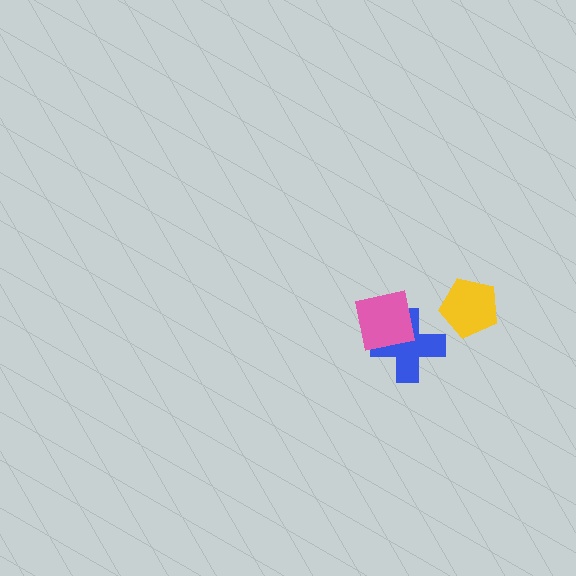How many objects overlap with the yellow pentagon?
0 objects overlap with the yellow pentagon.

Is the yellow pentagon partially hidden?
No, no other shape covers it.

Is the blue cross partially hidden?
Yes, it is partially covered by another shape.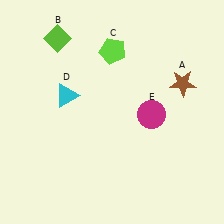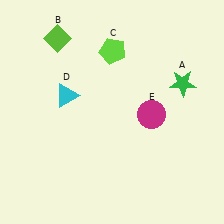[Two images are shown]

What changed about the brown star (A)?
In Image 1, A is brown. In Image 2, it changed to green.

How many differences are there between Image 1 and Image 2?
There is 1 difference between the two images.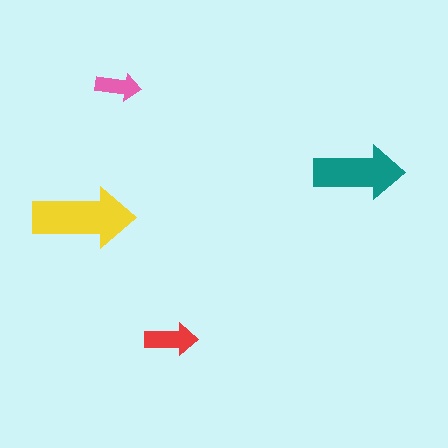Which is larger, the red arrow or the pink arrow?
The red one.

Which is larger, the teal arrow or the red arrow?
The teal one.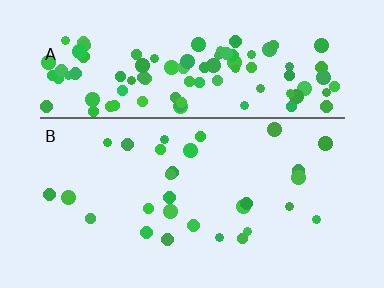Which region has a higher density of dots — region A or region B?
A (the top).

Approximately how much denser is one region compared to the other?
Approximately 4.0× — region A over region B.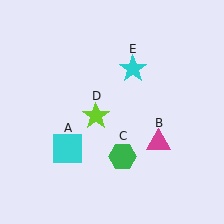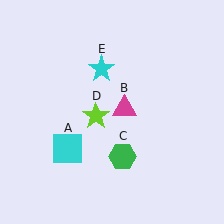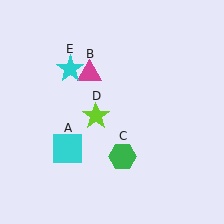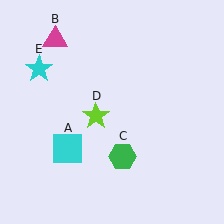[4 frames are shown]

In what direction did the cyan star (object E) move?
The cyan star (object E) moved left.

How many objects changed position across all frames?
2 objects changed position: magenta triangle (object B), cyan star (object E).